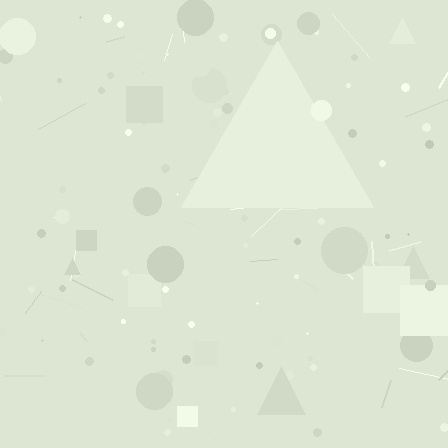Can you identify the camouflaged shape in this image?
The camouflaged shape is a triangle.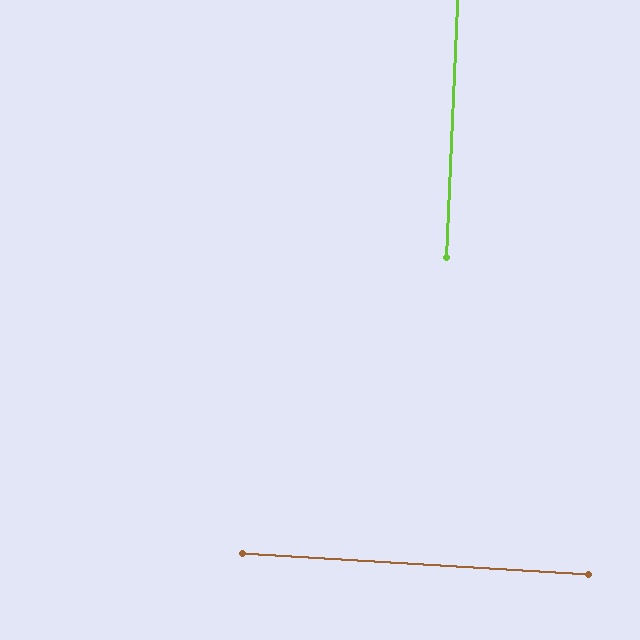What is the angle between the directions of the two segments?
Approximately 89 degrees.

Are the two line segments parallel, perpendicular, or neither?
Perpendicular — they meet at approximately 89°.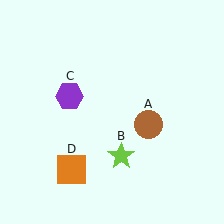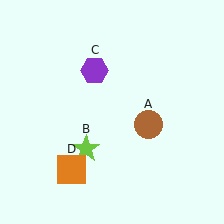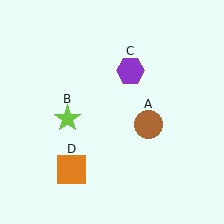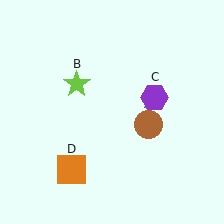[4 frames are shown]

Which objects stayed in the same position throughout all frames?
Brown circle (object A) and orange square (object D) remained stationary.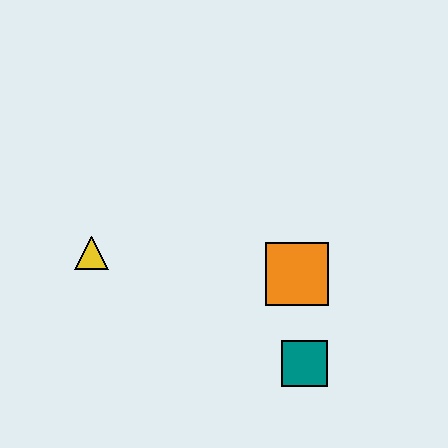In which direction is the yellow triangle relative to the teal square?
The yellow triangle is to the left of the teal square.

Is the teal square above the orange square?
No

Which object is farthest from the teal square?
The yellow triangle is farthest from the teal square.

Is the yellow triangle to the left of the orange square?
Yes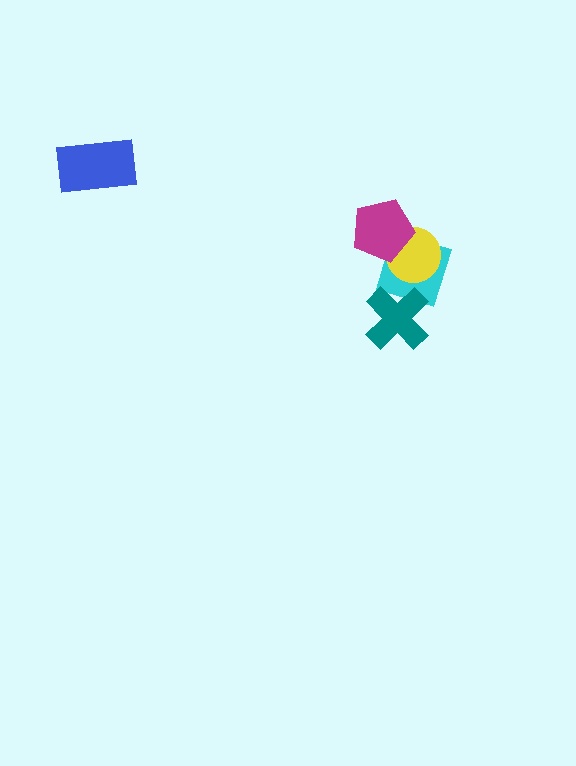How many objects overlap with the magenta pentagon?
2 objects overlap with the magenta pentagon.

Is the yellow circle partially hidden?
Yes, it is partially covered by another shape.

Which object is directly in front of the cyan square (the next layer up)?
The yellow circle is directly in front of the cyan square.